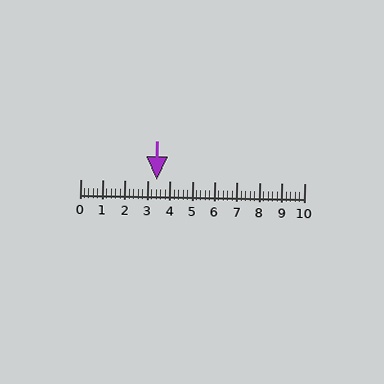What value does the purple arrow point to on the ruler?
The purple arrow points to approximately 3.4.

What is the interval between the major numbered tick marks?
The major tick marks are spaced 1 units apart.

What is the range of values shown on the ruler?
The ruler shows values from 0 to 10.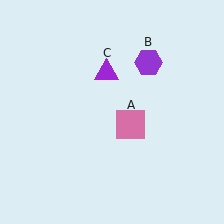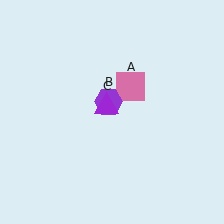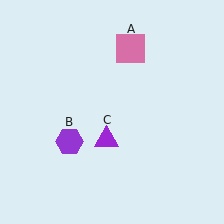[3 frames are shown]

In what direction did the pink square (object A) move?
The pink square (object A) moved up.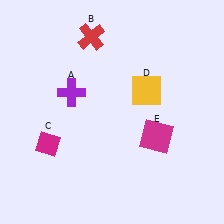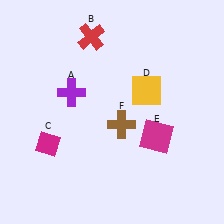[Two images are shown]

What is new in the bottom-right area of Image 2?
A brown cross (F) was added in the bottom-right area of Image 2.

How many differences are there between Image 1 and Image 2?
There is 1 difference between the two images.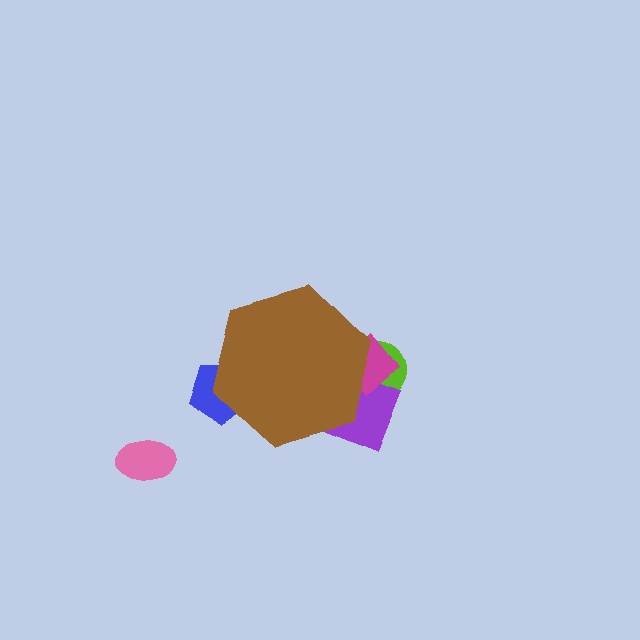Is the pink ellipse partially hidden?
No, the pink ellipse is fully visible.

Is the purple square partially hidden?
Yes, the purple square is partially hidden behind the brown hexagon.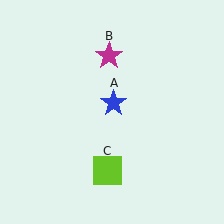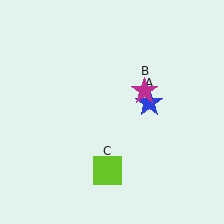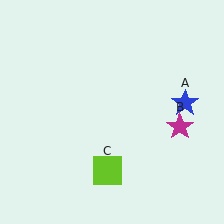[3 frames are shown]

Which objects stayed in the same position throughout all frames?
Lime square (object C) remained stationary.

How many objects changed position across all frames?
2 objects changed position: blue star (object A), magenta star (object B).